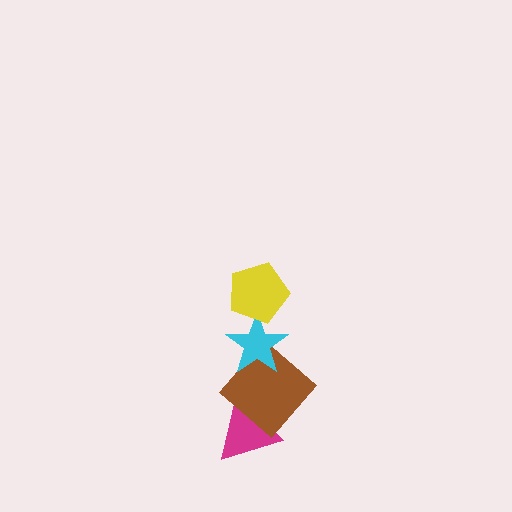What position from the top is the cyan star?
The cyan star is 2nd from the top.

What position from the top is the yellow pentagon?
The yellow pentagon is 1st from the top.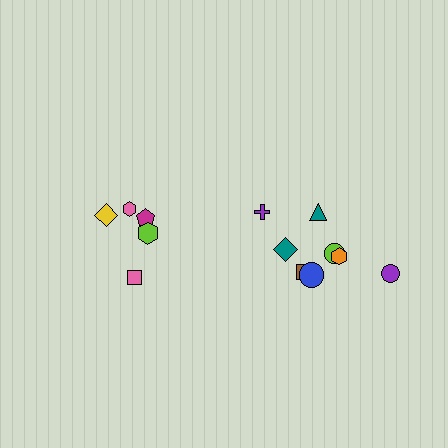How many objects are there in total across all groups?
There are 13 objects.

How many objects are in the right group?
There are 8 objects.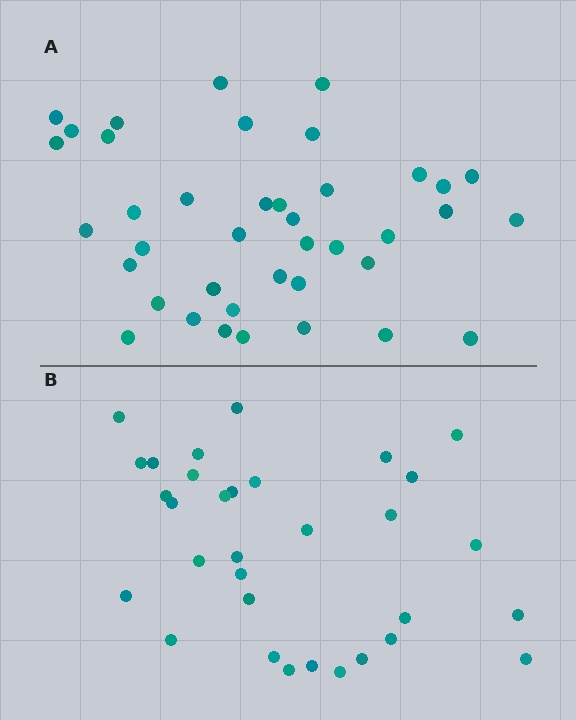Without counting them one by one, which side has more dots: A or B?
Region A (the top region) has more dots.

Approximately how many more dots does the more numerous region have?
Region A has roughly 8 or so more dots than region B.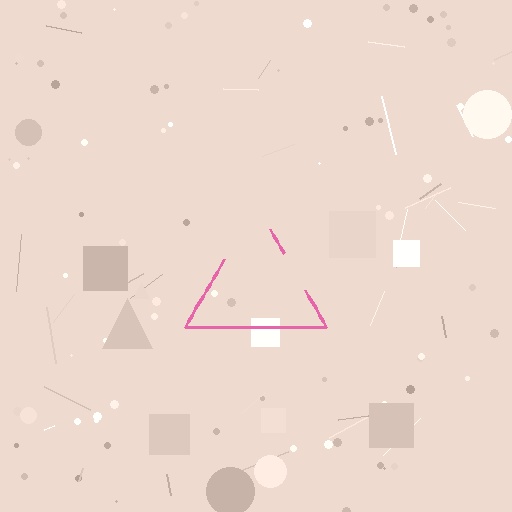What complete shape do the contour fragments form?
The contour fragments form a triangle.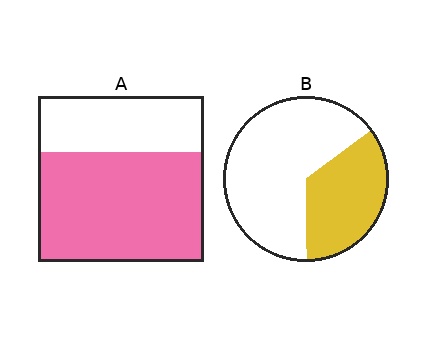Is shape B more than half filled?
No.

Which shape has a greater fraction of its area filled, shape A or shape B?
Shape A.